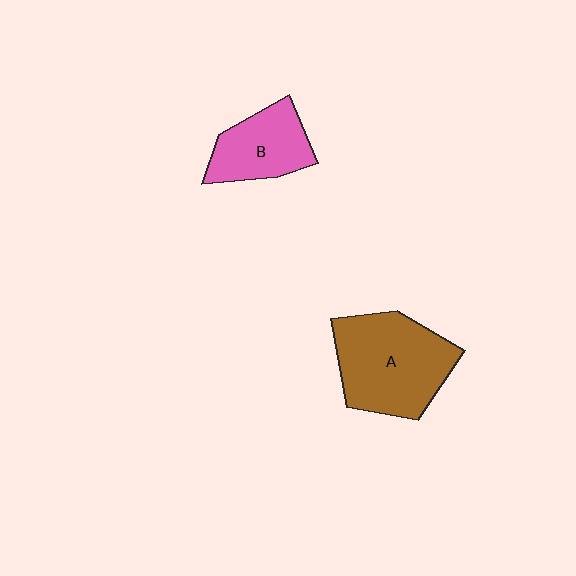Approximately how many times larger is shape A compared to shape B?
Approximately 1.7 times.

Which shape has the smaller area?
Shape B (pink).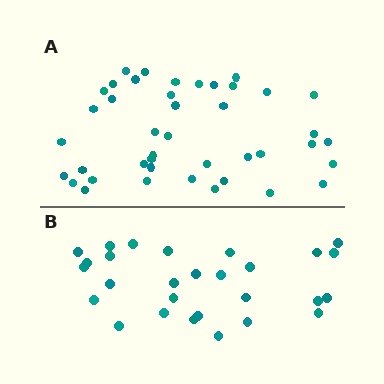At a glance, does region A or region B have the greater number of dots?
Region A (the top region) has more dots.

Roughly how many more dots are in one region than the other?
Region A has approximately 15 more dots than region B.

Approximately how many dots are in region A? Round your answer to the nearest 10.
About 40 dots. (The exact count is 42, which rounds to 40.)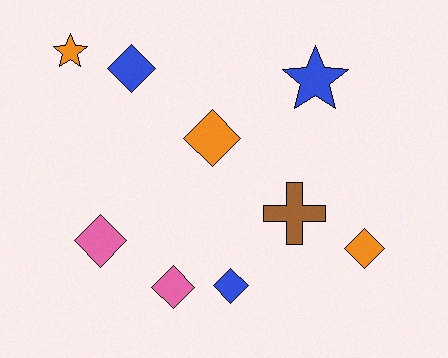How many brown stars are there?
There are no brown stars.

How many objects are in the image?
There are 9 objects.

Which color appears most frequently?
Orange, with 3 objects.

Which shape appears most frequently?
Diamond, with 6 objects.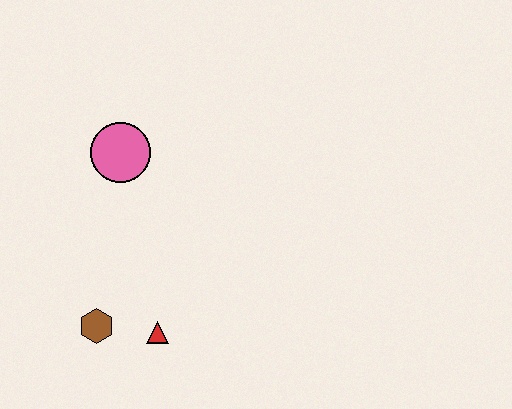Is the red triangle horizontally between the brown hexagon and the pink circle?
No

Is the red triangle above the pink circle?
No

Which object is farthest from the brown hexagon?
The pink circle is farthest from the brown hexagon.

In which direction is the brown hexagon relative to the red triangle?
The brown hexagon is to the left of the red triangle.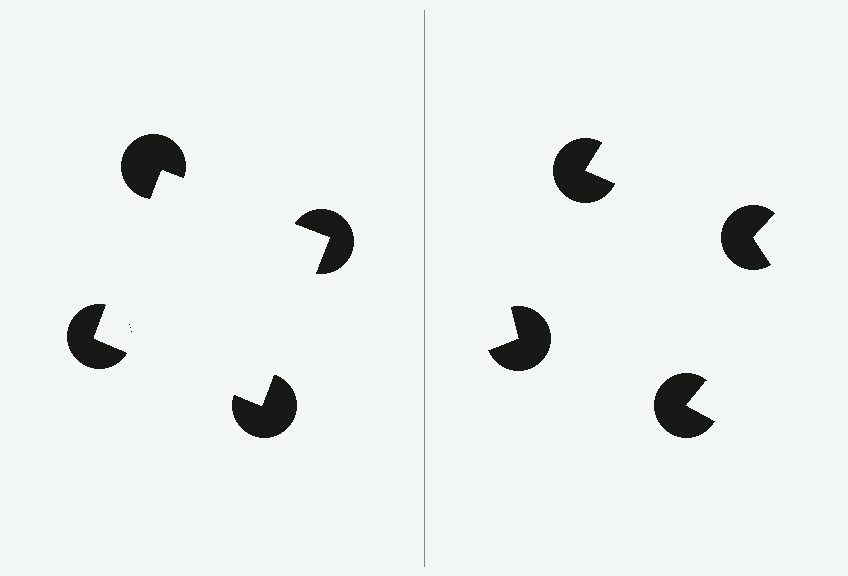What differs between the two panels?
The pac-man discs are positioned identically on both sides; only the wedge orientations differ. On the left they align to a square; on the right they are misaligned.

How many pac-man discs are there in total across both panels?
8 — 4 on each side.